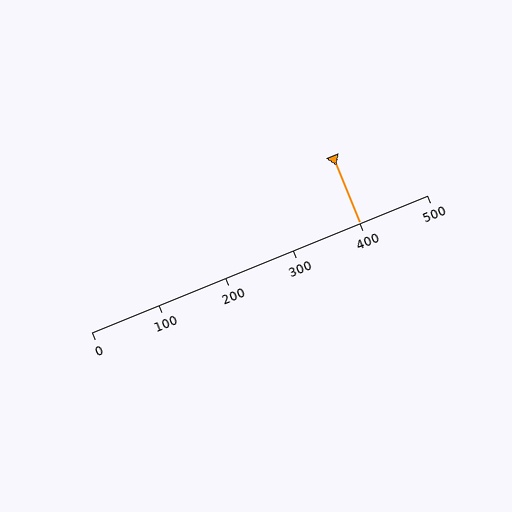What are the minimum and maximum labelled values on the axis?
The axis runs from 0 to 500.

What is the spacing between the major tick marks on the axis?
The major ticks are spaced 100 apart.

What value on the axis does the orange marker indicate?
The marker indicates approximately 400.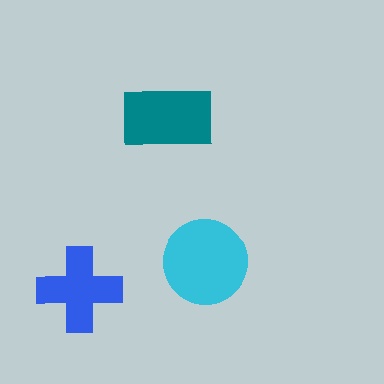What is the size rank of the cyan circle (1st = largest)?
1st.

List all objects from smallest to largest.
The blue cross, the teal rectangle, the cyan circle.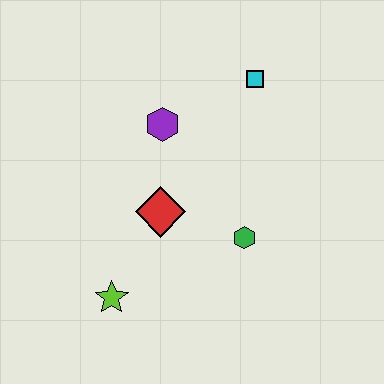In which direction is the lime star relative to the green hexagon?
The lime star is to the left of the green hexagon.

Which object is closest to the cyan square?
The purple hexagon is closest to the cyan square.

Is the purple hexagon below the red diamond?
No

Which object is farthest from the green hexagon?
The cyan square is farthest from the green hexagon.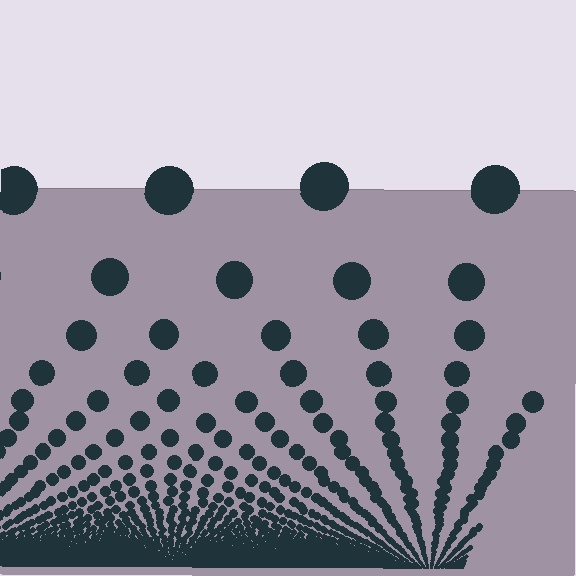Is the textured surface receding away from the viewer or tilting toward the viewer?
The surface appears to tilt toward the viewer. Texture elements get larger and sparser toward the top.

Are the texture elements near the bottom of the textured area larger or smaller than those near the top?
Smaller. The gradient is inverted — elements near the bottom are smaller and denser.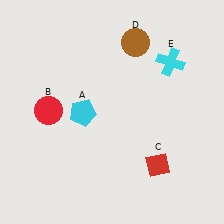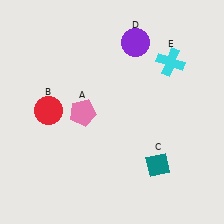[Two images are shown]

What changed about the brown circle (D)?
In Image 1, D is brown. In Image 2, it changed to purple.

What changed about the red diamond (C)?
In Image 1, C is red. In Image 2, it changed to teal.